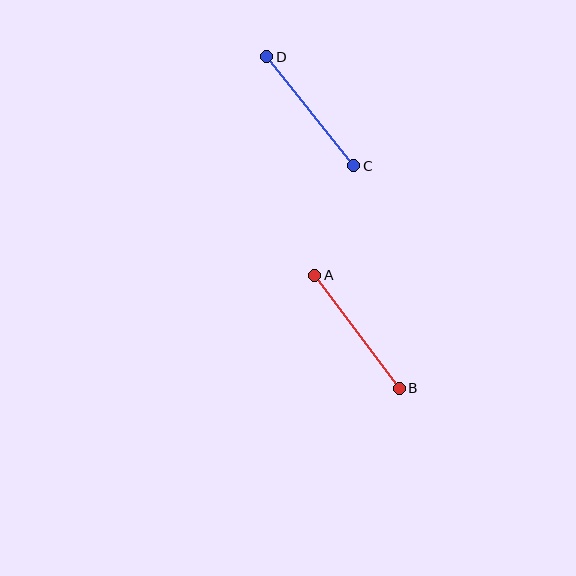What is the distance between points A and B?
The distance is approximately 141 pixels.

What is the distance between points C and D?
The distance is approximately 139 pixels.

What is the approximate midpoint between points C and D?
The midpoint is at approximately (310, 111) pixels.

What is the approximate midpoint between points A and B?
The midpoint is at approximately (357, 332) pixels.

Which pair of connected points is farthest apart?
Points A and B are farthest apart.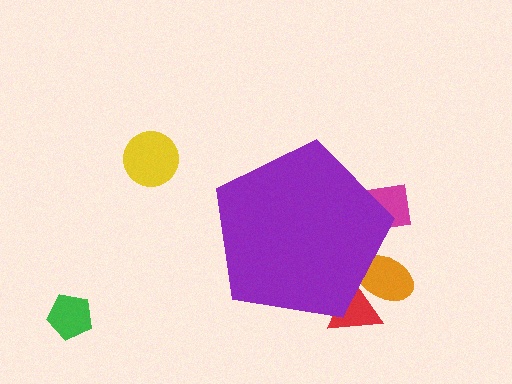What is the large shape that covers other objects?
A purple pentagon.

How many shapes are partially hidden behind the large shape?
3 shapes are partially hidden.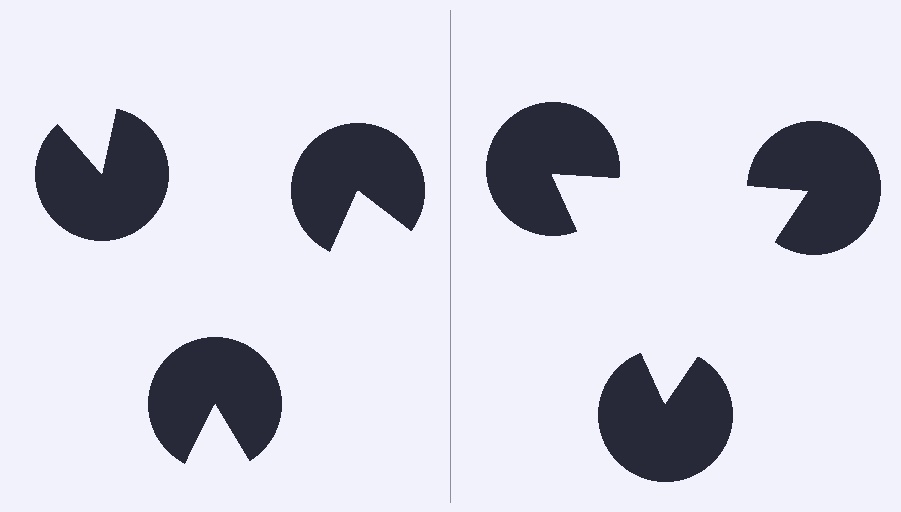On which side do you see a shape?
An illusory triangle appears on the right side. On the left side the wedge cuts are rotated, so no coherent shape forms.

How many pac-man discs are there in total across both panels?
6 — 3 on each side.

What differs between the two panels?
The pac-man discs are positioned identically on both sides; only the wedge orientations differ. On the right they align to a triangle; on the left they are misaligned.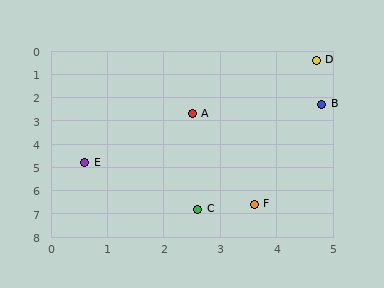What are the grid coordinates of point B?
Point B is at approximately (4.8, 2.3).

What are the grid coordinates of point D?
Point D is at approximately (4.7, 0.4).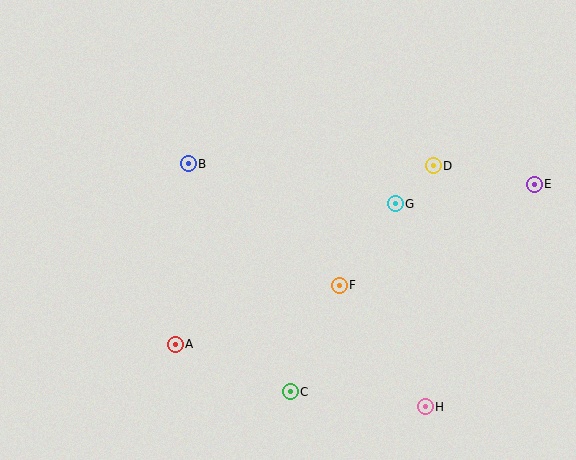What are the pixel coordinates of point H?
Point H is at (425, 407).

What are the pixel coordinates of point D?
Point D is at (433, 166).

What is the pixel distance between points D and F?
The distance between D and F is 152 pixels.